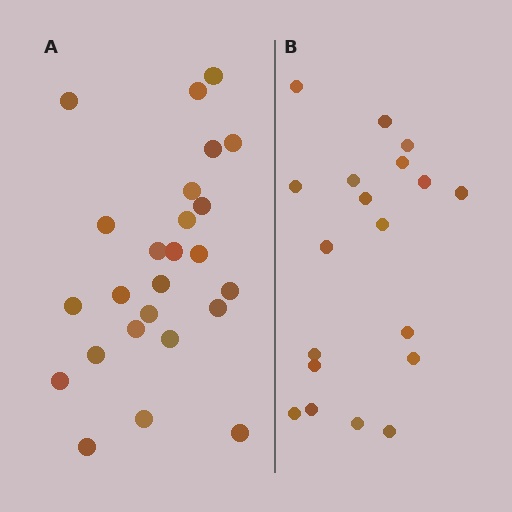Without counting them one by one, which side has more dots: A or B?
Region A (the left region) has more dots.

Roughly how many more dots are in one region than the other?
Region A has about 6 more dots than region B.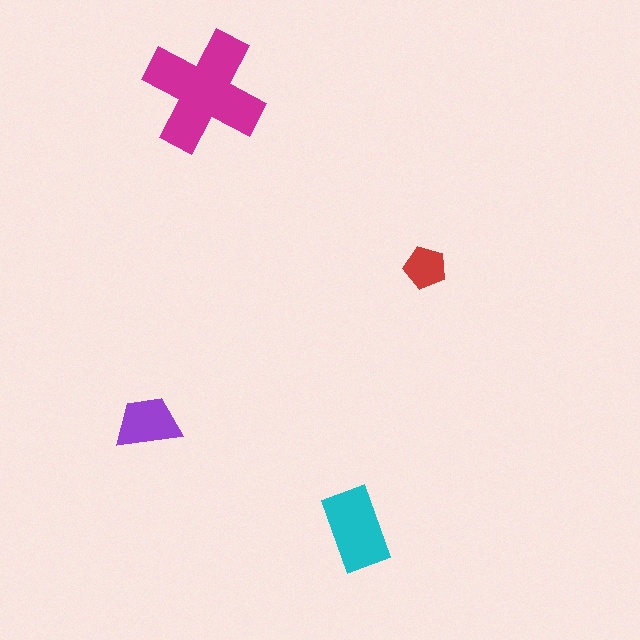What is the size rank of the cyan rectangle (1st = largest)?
2nd.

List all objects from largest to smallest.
The magenta cross, the cyan rectangle, the purple trapezoid, the red pentagon.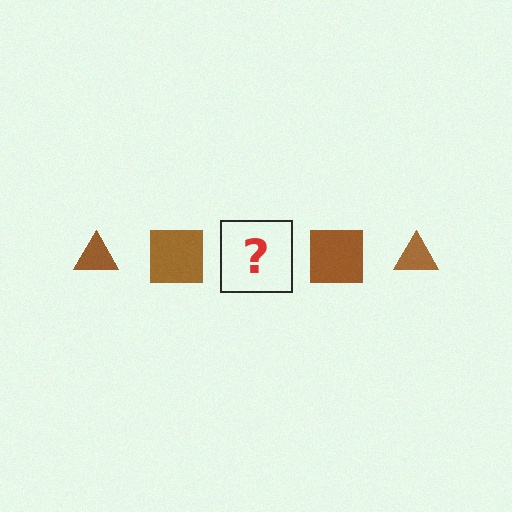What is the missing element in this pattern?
The missing element is a brown triangle.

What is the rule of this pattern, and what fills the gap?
The rule is that the pattern cycles through triangle, square shapes in brown. The gap should be filled with a brown triangle.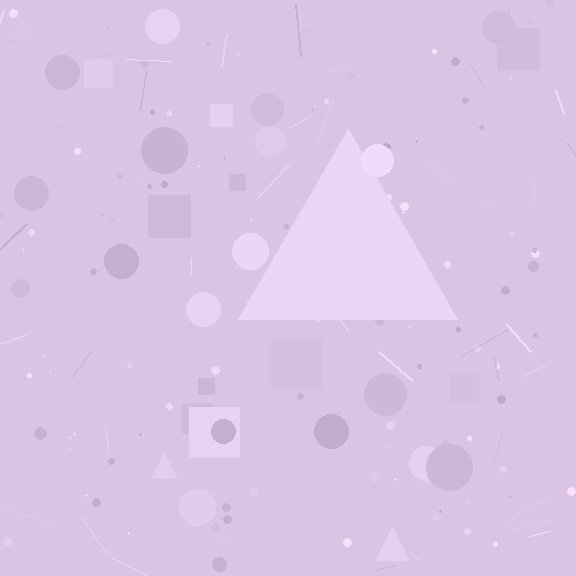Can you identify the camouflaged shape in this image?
The camouflaged shape is a triangle.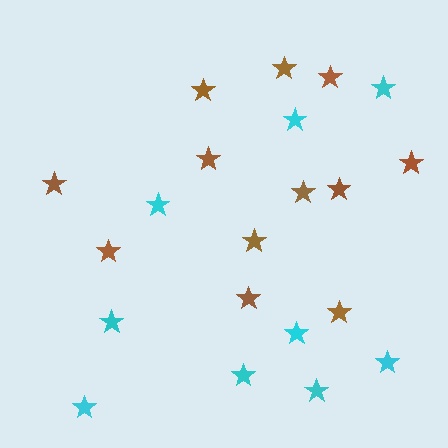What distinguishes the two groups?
There are 2 groups: one group of brown stars (12) and one group of cyan stars (9).